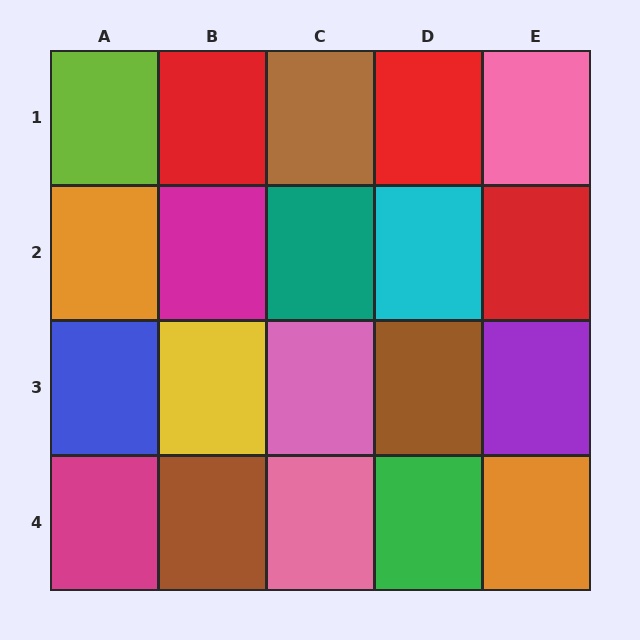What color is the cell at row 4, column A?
Magenta.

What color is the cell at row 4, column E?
Orange.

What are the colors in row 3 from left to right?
Blue, yellow, pink, brown, purple.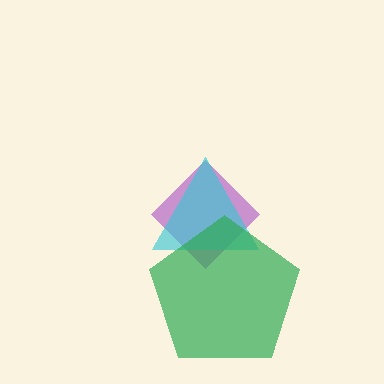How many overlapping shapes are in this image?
There are 3 overlapping shapes in the image.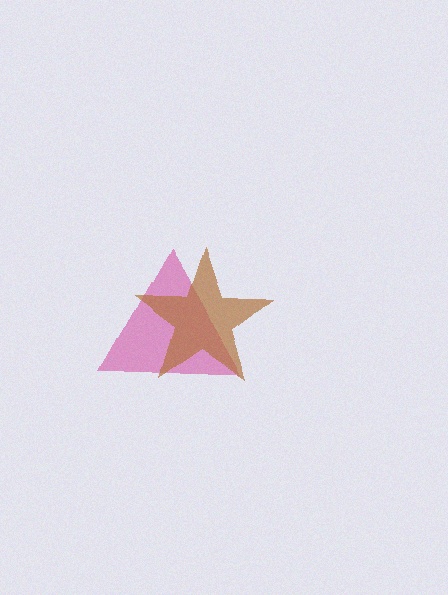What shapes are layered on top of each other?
The layered shapes are: a magenta triangle, a brown star.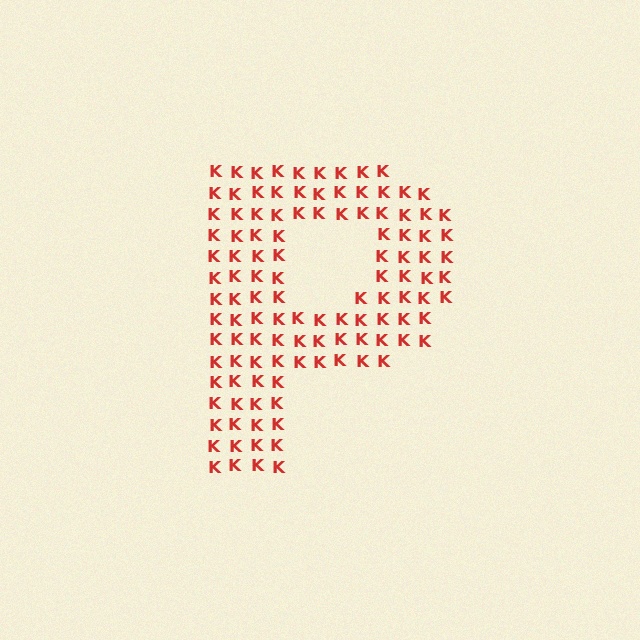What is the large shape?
The large shape is the letter P.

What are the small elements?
The small elements are letter K's.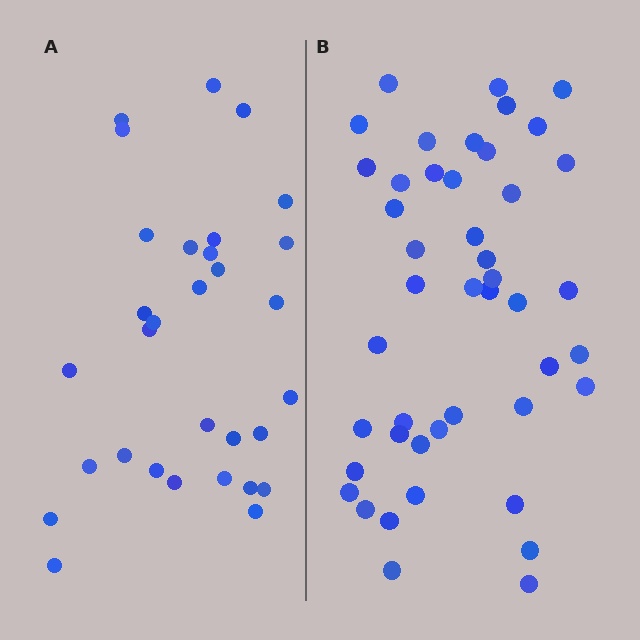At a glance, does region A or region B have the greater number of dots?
Region B (the right region) has more dots.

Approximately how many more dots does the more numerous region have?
Region B has approximately 15 more dots than region A.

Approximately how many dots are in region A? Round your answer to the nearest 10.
About 30 dots. (The exact count is 31, which rounds to 30.)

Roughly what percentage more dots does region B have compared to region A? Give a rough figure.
About 45% more.